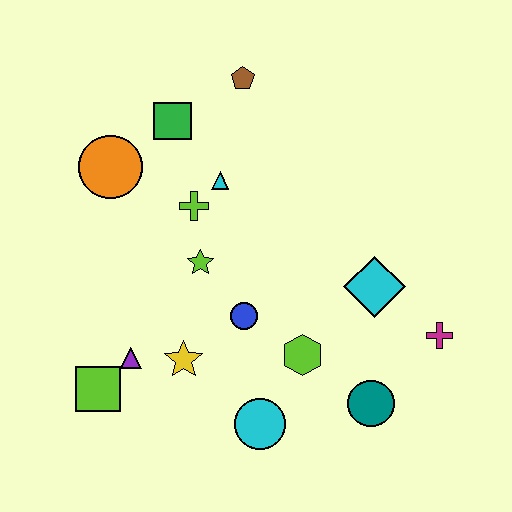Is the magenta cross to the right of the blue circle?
Yes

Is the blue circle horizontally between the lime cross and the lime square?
No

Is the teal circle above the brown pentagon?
No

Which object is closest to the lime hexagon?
The blue circle is closest to the lime hexagon.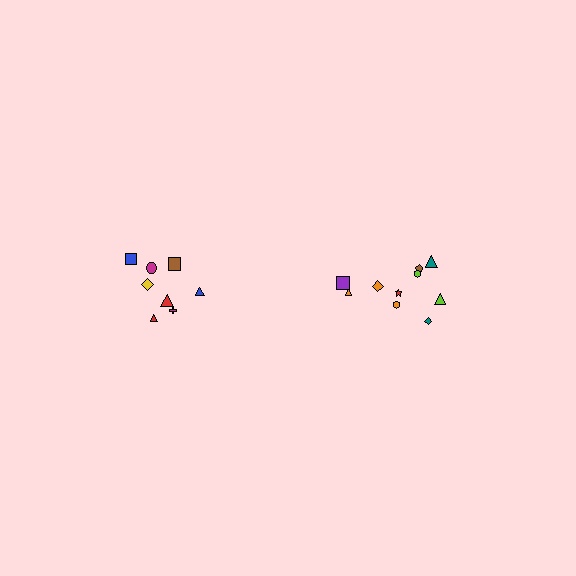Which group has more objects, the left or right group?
The right group.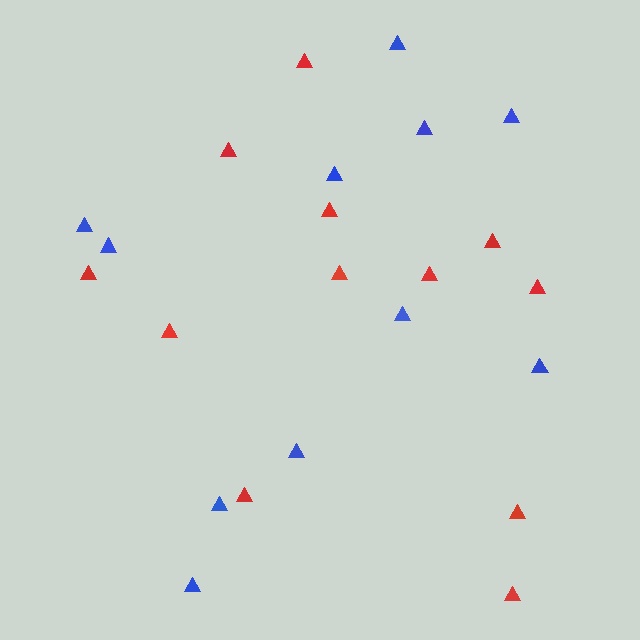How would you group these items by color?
There are 2 groups: one group of red triangles (12) and one group of blue triangles (11).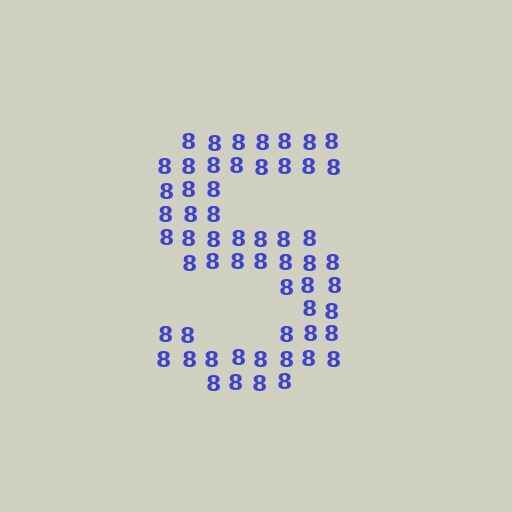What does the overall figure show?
The overall figure shows the letter S.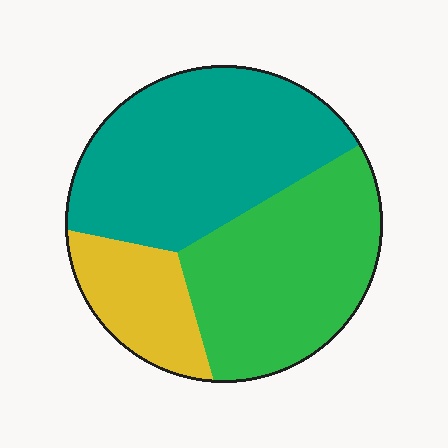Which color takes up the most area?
Teal, at roughly 45%.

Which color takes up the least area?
Yellow, at roughly 15%.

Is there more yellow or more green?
Green.